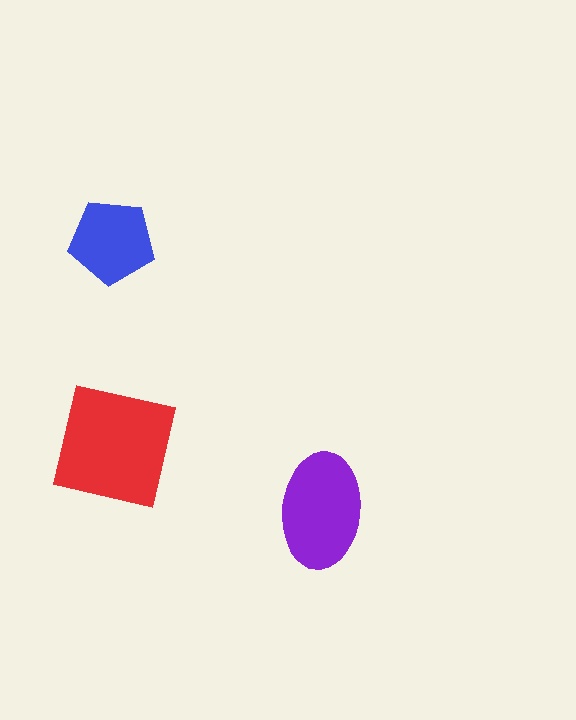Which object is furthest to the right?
The purple ellipse is rightmost.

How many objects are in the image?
There are 3 objects in the image.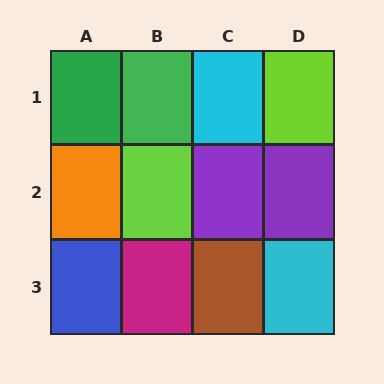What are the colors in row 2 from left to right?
Orange, lime, purple, purple.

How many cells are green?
2 cells are green.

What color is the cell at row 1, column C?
Cyan.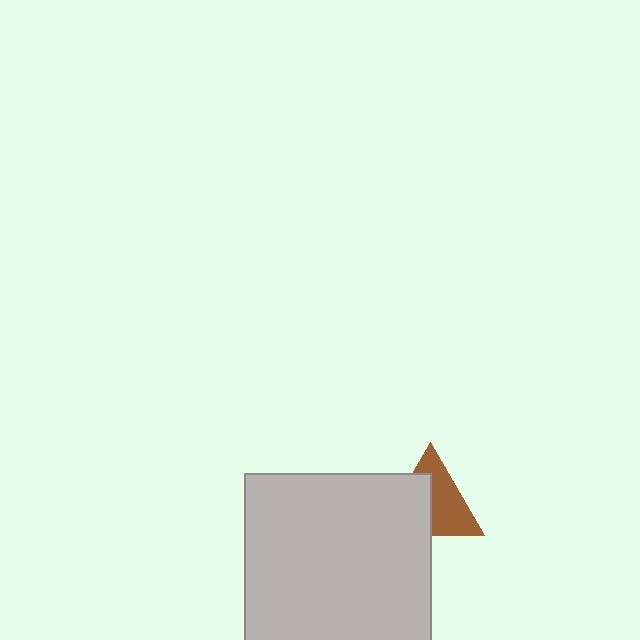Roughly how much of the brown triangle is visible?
About half of it is visible (roughly 55%).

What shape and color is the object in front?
The object in front is a light gray rectangle.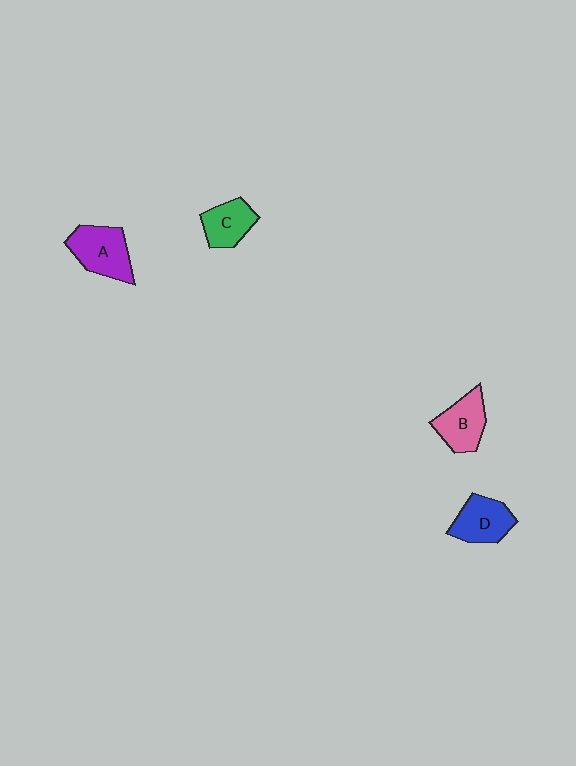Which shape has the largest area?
Shape A (purple).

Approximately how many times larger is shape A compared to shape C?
Approximately 1.4 times.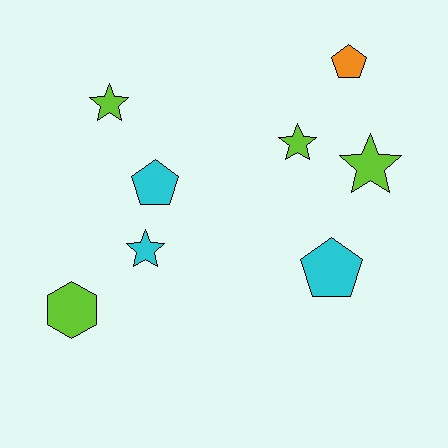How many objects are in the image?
There are 8 objects.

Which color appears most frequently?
Lime, with 4 objects.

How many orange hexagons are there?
There are no orange hexagons.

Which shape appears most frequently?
Star, with 4 objects.